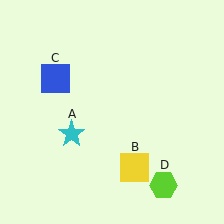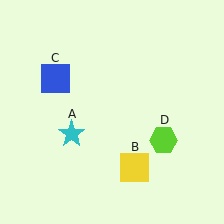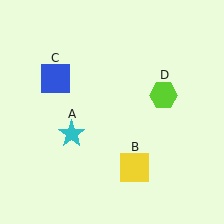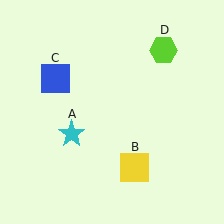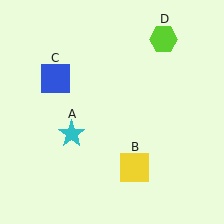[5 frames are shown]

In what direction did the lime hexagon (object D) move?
The lime hexagon (object D) moved up.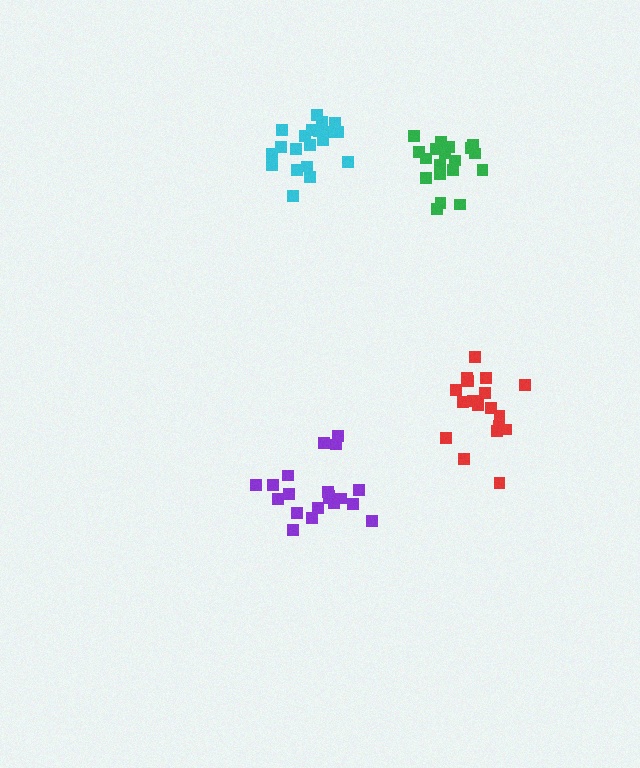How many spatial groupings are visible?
There are 4 spatial groupings.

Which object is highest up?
The cyan cluster is topmost.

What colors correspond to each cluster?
The clusters are colored: green, cyan, red, purple.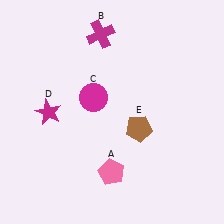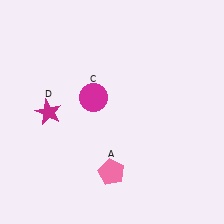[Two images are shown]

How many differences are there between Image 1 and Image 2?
There are 2 differences between the two images.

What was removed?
The magenta cross (B), the brown pentagon (E) were removed in Image 2.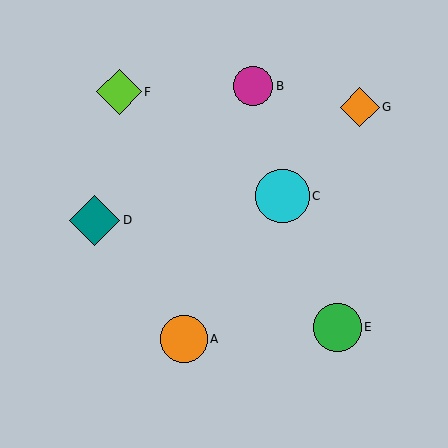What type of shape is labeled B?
Shape B is a magenta circle.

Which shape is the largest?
The cyan circle (labeled C) is the largest.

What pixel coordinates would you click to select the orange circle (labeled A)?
Click at (184, 339) to select the orange circle A.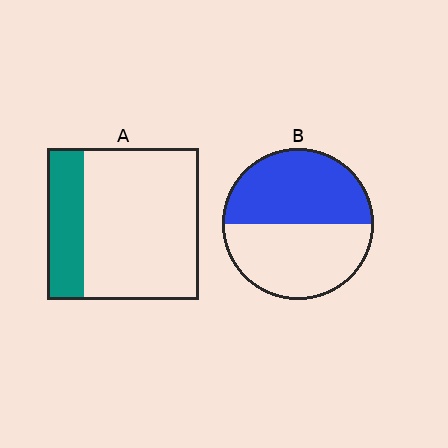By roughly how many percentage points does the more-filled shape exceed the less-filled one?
By roughly 25 percentage points (B over A).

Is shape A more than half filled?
No.